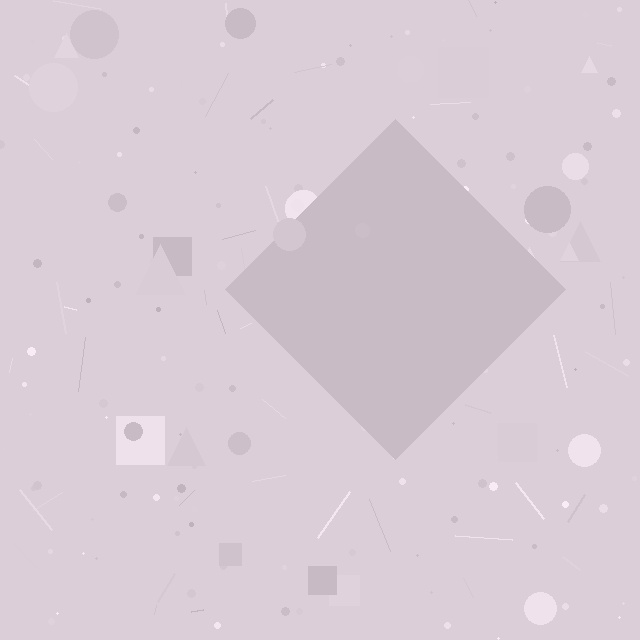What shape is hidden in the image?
A diamond is hidden in the image.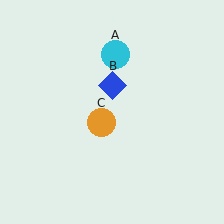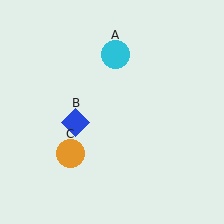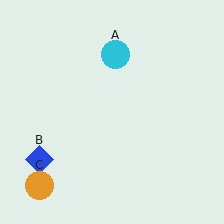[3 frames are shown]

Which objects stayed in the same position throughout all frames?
Cyan circle (object A) remained stationary.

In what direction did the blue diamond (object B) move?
The blue diamond (object B) moved down and to the left.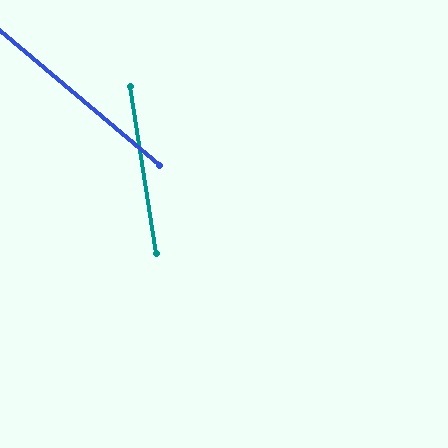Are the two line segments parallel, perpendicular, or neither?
Neither parallel nor perpendicular — they differ by about 41°.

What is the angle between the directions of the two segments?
Approximately 41 degrees.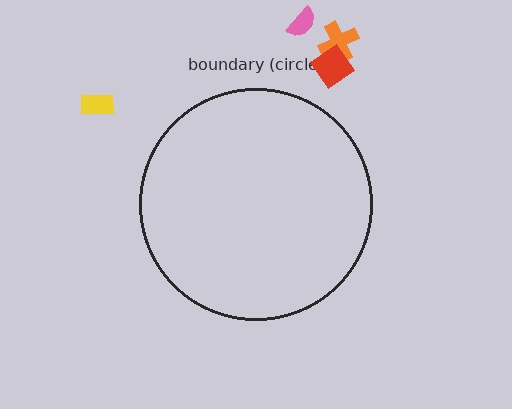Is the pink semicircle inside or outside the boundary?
Outside.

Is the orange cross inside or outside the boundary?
Outside.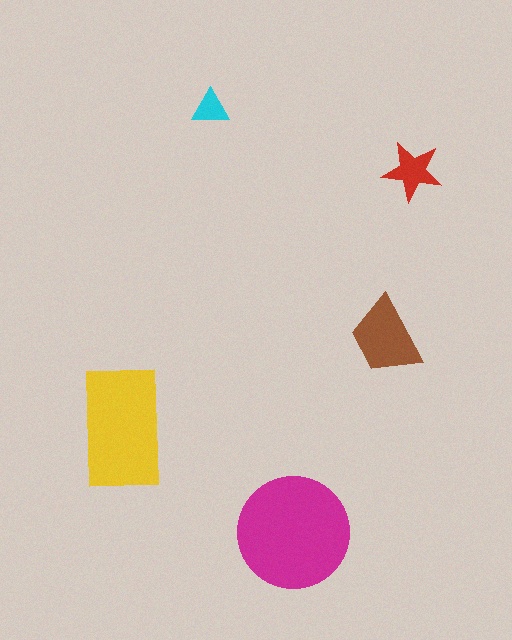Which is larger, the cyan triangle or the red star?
The red star.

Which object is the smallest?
The cyan triangle.